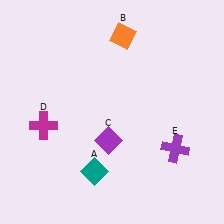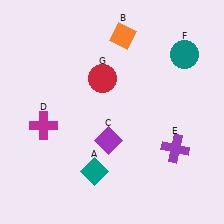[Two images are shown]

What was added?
A teal circle (F), a red circle (G) were added in Image 2.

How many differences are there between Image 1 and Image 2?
There are 2 differences between the two images.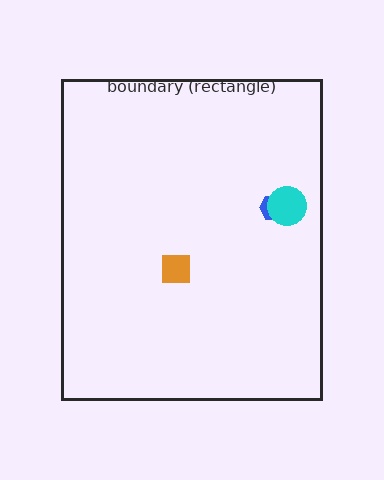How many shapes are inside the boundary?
3 inside, 0 outside.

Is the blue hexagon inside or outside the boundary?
Inside.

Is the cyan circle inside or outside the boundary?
Inside.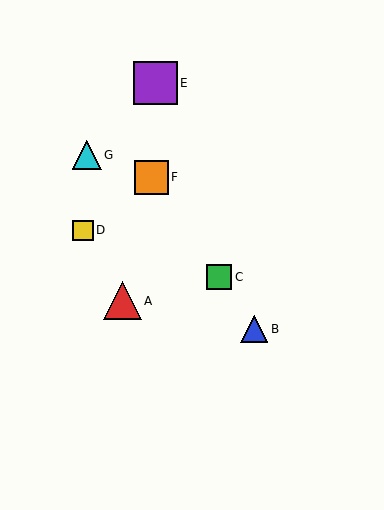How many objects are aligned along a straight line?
3 objects (B, C, F) are aligned along a straight line.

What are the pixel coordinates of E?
Object E is at (155, 83).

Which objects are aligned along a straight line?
Objects B, C, F are aligned along a straight line.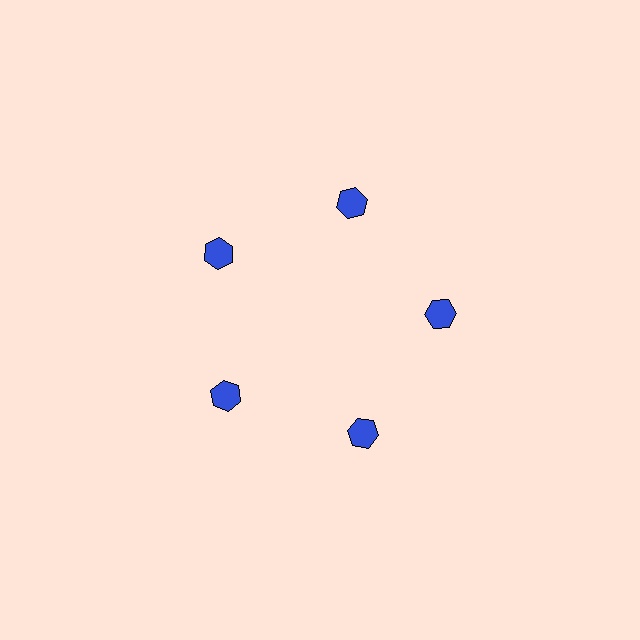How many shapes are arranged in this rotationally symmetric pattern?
There are 5 shapes, arranged in 5 groups of 1.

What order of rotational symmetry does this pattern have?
This pattern has 5-fold rotational symmetry.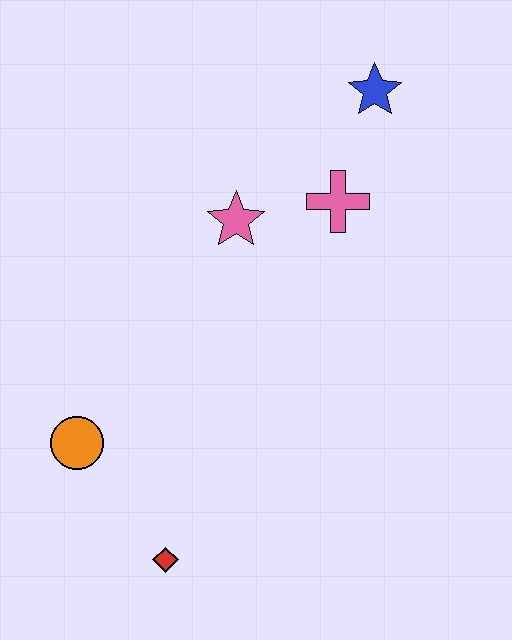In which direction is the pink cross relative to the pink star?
The pink cross is to the right of the pink star.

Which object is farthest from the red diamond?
The blue star is farthest from the red diamond.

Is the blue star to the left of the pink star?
No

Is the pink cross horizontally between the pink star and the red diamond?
No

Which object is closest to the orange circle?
The red diamond is closest to the orange circle.